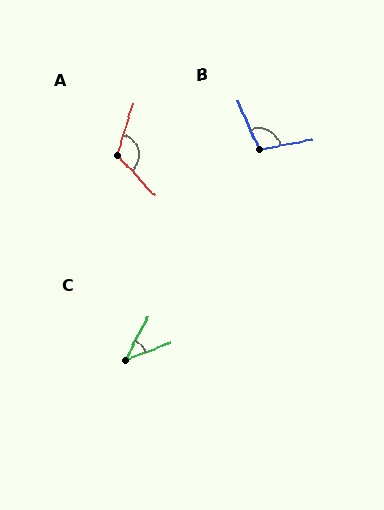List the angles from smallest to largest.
C (42°), B (102°), A (119°).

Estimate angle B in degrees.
Approximately 102 degrees.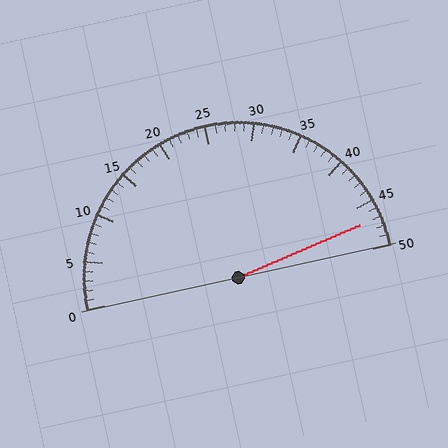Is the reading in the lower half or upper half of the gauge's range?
The reading is in the upper half of the range (0 to 50).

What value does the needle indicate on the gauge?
The needle indicates approximately 47.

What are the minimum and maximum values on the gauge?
The gauge ranges from 0 to 50.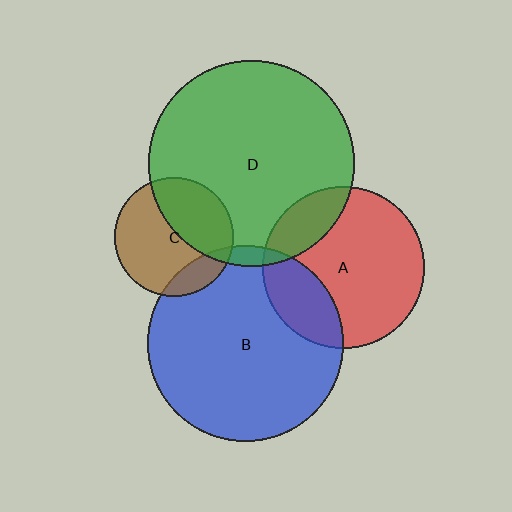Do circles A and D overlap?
Yes.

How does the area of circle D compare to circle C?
Approximately 3.0 times.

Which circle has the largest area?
Circle D (green).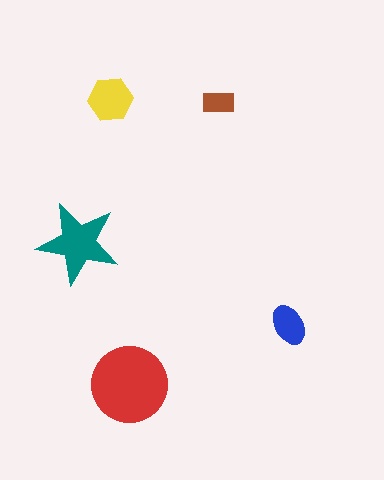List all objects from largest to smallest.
The red circle, the teal star, the yellow hexagon, the blue ellipse, the brown rectangle.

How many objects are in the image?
There are 5 objects in the image.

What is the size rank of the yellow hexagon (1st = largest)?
3rd.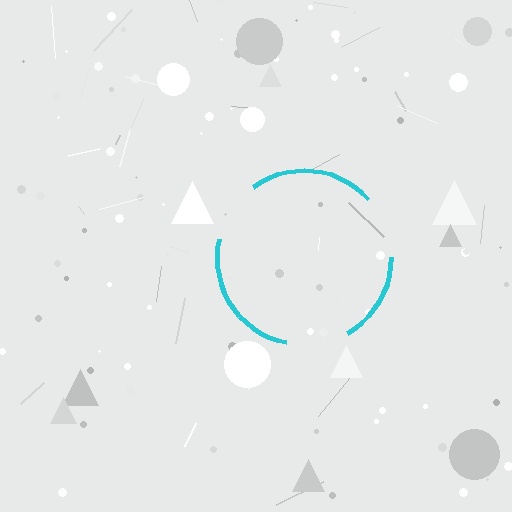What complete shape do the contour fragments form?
The contour fragments form a circle.